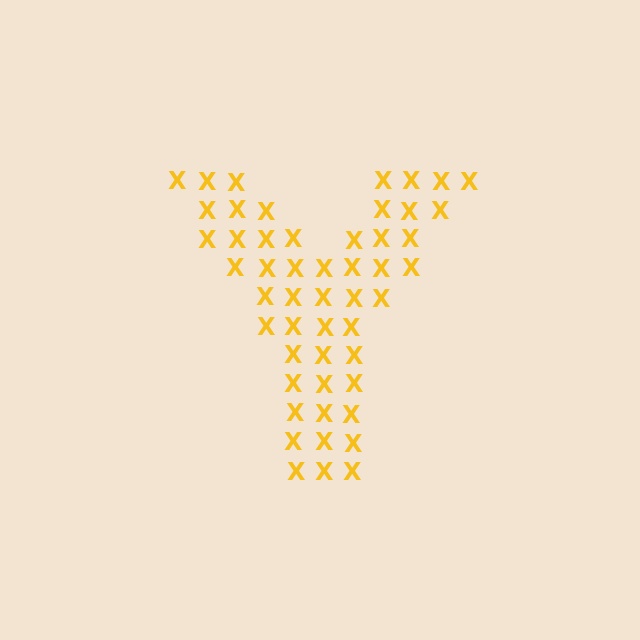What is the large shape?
The large shape is the letter Y.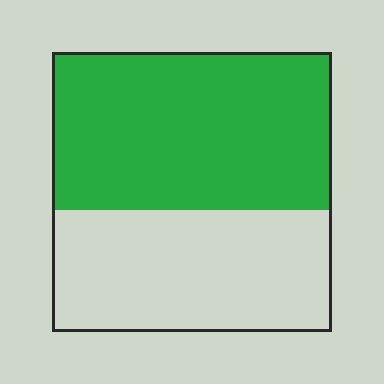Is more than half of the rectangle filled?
Yes.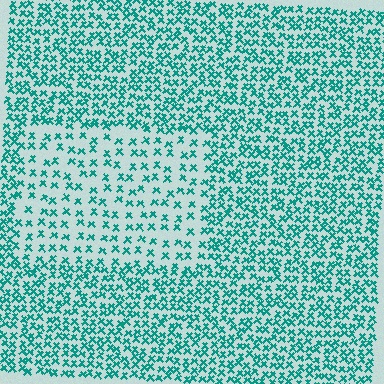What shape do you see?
I see a rectangle.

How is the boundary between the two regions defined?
The boundary is defined by a change in element density (approximately 2.0x ratio). All elements are the same color, size, and shape.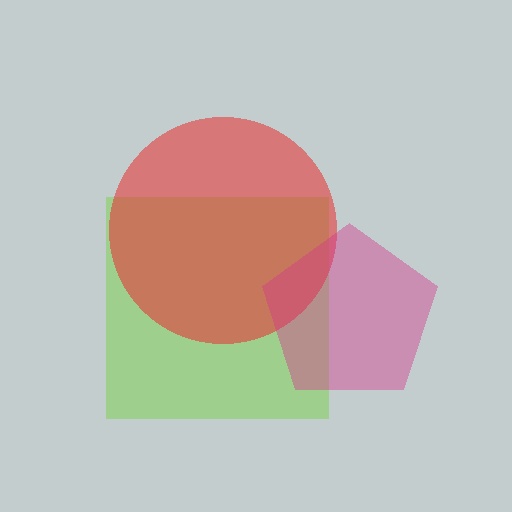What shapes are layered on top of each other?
The layered shapes are: a lime square, a red circle, a magenta pentagon.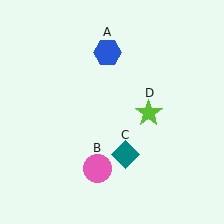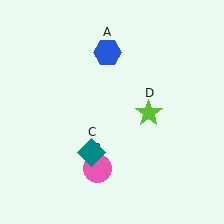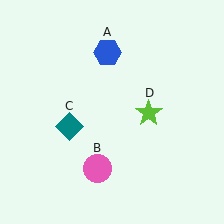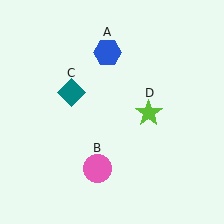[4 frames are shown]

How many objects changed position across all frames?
1 object changed position: teal diamond (object C).